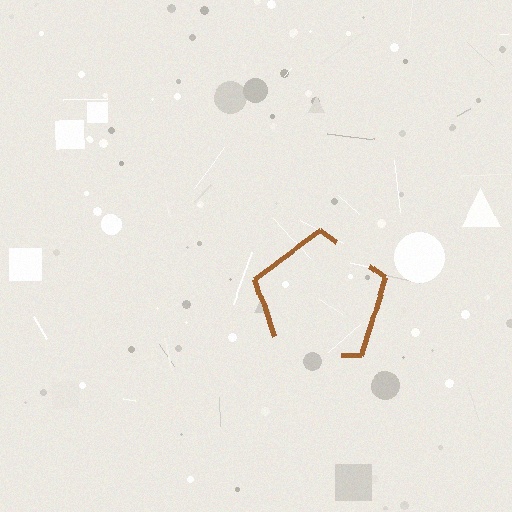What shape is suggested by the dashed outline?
The dashed outline suggests a pentagon.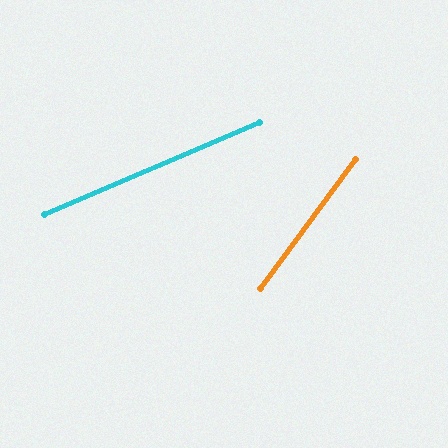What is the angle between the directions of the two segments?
Approximately 30 degrees.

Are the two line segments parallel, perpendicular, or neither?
Neither parallel nor perpendicular — they differ by about 30°.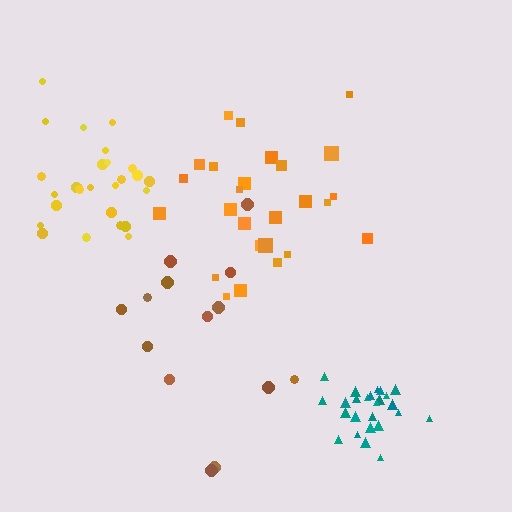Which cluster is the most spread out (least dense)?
Brown.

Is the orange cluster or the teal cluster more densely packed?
Teal.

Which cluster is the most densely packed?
Teal.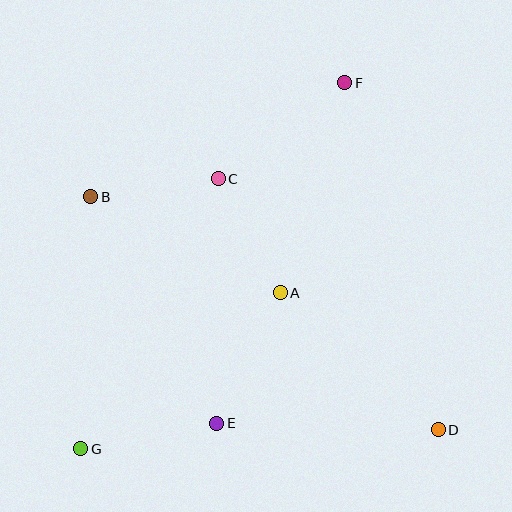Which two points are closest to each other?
Points B and C are closest to each other.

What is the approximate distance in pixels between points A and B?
The distance between A and B is approximately 212 pixels.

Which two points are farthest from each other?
Points F and G are farthest from each other.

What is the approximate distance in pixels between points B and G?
The distance between B and G is approximately 252 pixels.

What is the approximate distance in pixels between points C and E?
The distance between C and E is approximately 245 pixels.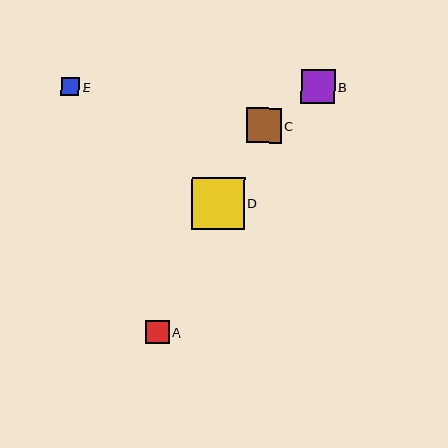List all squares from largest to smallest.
From largest to smallest: D, C, B, A, E.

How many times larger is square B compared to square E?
Square B is approximately 1.9 times the size of square E.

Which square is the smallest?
Square E is the smallest with a size of approximately 18 pixels.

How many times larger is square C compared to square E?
Square C is approximately 1.9 times the size of square E.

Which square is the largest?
Square D is the largest with a size of approximately 52 pixels.